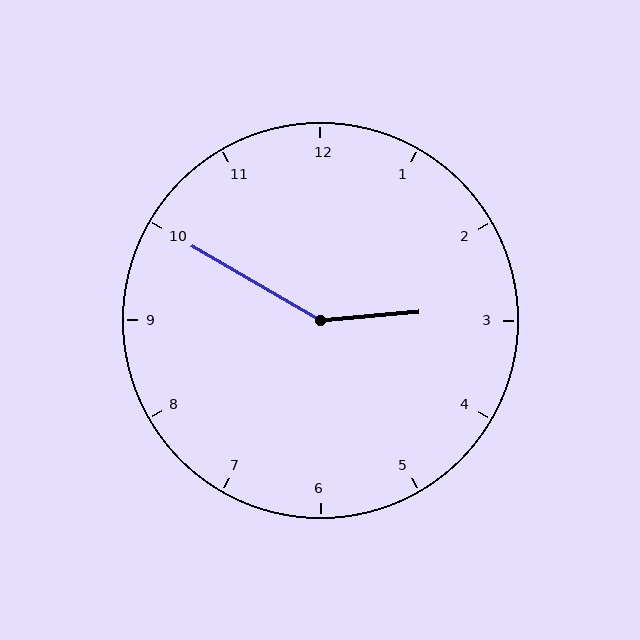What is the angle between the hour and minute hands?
Approximately 145 degrees.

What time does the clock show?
2:50.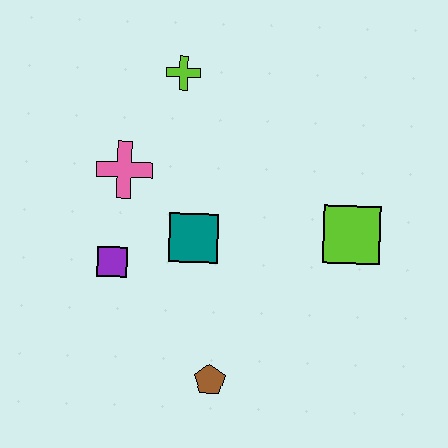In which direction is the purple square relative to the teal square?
The purple square is to the left of the teal square.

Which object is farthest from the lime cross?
The brown pentagon is farthest from the lime cross.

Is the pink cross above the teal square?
Yes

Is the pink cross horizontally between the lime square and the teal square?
No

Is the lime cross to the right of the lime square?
No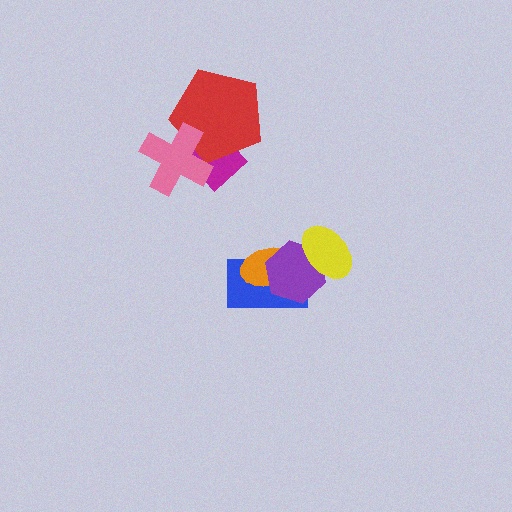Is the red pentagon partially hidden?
Yes, it is partially covered by another shape.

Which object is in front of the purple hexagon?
The yellow ellipse is in front of the purple hexagon.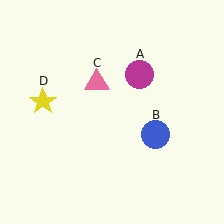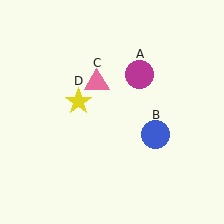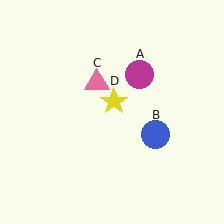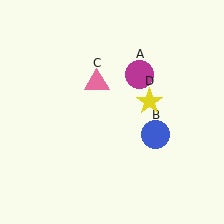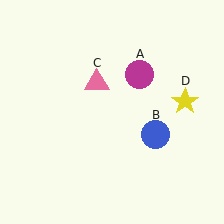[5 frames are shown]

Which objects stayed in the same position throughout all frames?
Magenta circle (object A) and blue circle (object B) and pink triangle (object C) remained stationary.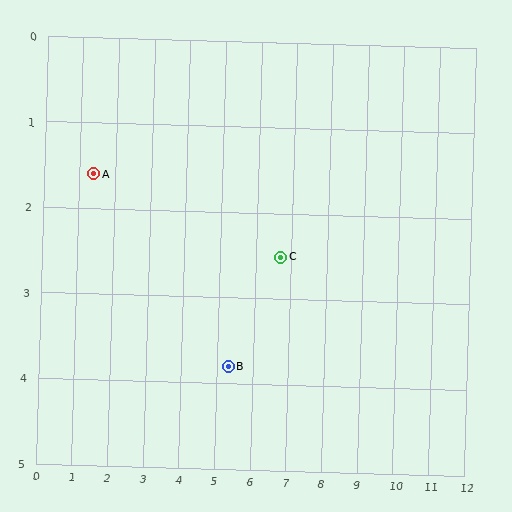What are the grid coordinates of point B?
Point B is at approximately (5.3, 3.8).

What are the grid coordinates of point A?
Point A is at approximately (1.4, 1.6).